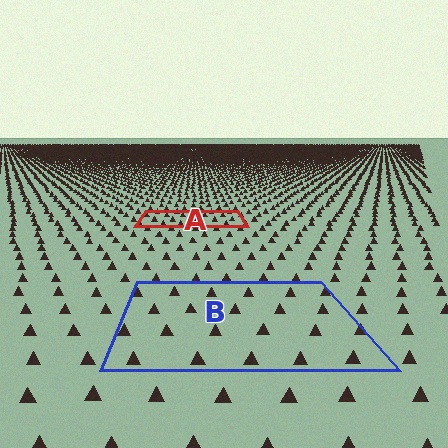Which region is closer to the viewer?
Region B is closer. The texture elements there are larger and more spread out.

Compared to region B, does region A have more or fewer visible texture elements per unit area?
Region A has more texture elements per unit area — they are packed more densely because it is farther away.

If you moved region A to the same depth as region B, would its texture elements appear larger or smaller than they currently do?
They would appear larger. At a closer depth, the same texture elements are projected at a bigger on-screen size.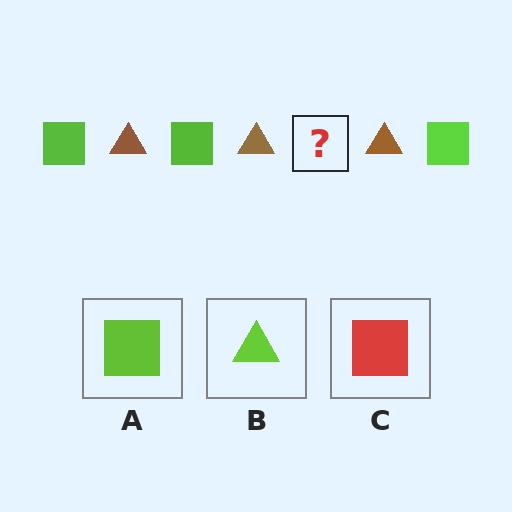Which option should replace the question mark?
Option A.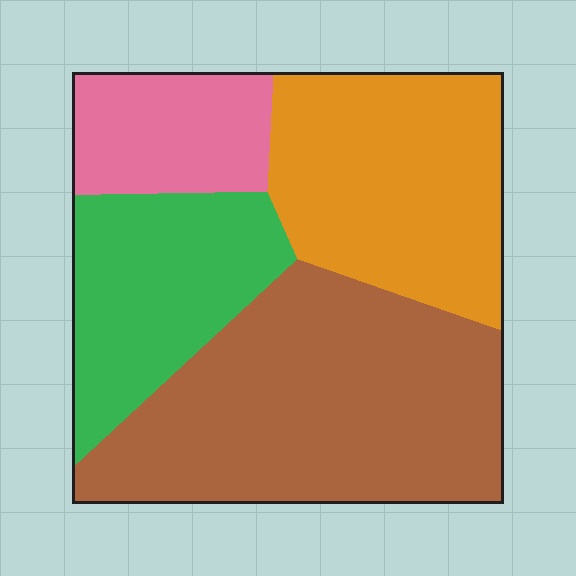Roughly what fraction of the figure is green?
Green covers roughly 20% of the figure.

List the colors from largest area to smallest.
From largest to smallest: brown, orange, green, pink.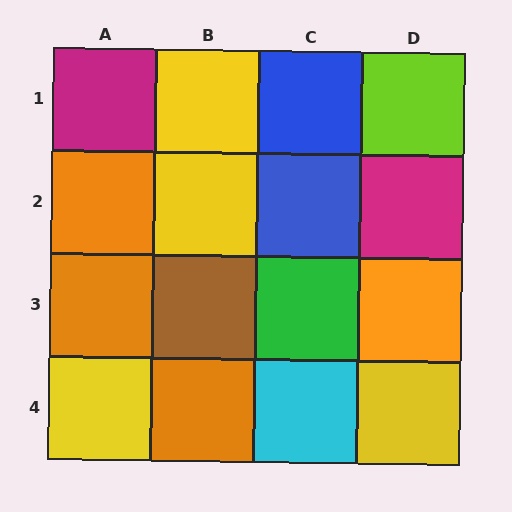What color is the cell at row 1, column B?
Yellow.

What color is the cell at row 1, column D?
Lime.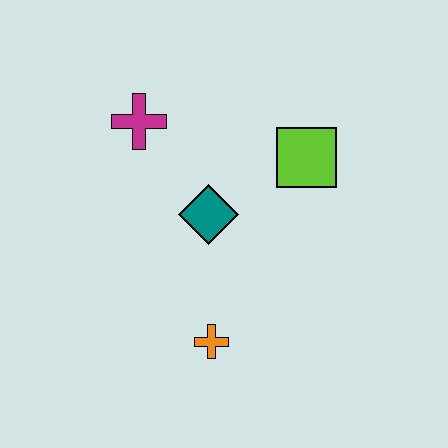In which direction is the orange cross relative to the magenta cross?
The orange cross is below the magenta cross.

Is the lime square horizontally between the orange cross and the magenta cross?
No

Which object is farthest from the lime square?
The orange cross is farthest from the lime square.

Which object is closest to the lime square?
The teal diamond is closest to the lime square.